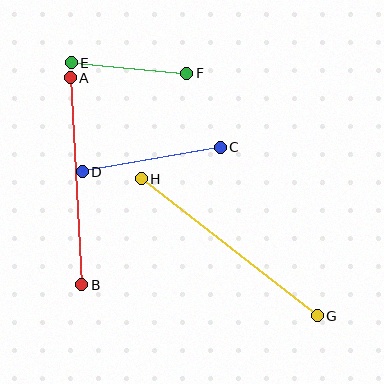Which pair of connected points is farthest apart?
Points G and H are farthest apart.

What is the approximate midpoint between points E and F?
The midpoint is at approximately (129, 68) pixels.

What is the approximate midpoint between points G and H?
The midpoint is at approximately (229, 247) pixels.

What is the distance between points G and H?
The distance is approximately 223 pixels.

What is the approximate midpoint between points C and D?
The midpoint is at approximately (151, 160) pixels.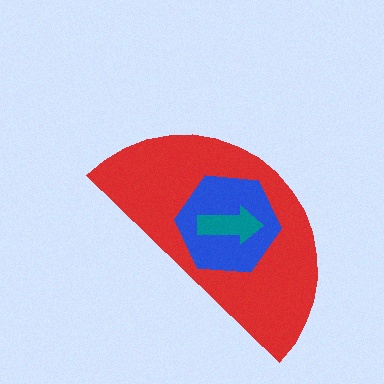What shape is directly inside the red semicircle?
The blue hexagon.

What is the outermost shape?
The red semicircle.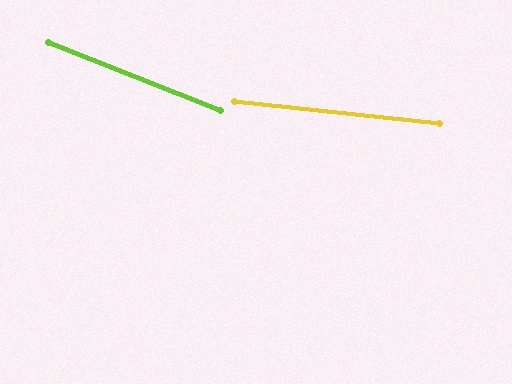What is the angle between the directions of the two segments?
Approximately 15 degrees.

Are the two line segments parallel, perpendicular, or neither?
Neither parallel nor perpendicular — they differ by about 15°.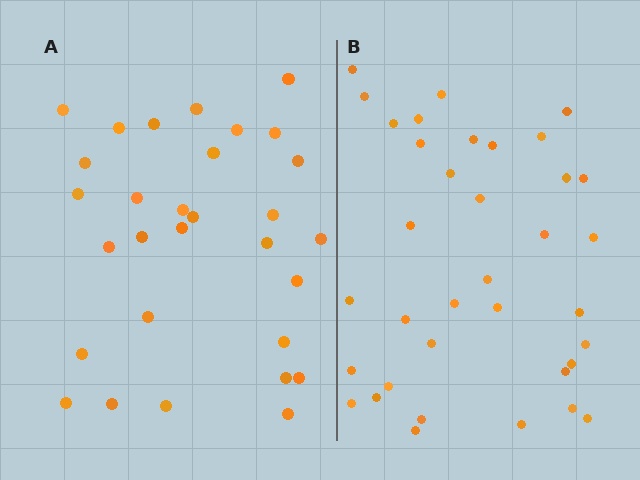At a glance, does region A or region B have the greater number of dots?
Region B (the right region) has more dots.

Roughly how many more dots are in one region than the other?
Region B has about 6 more dots than region A.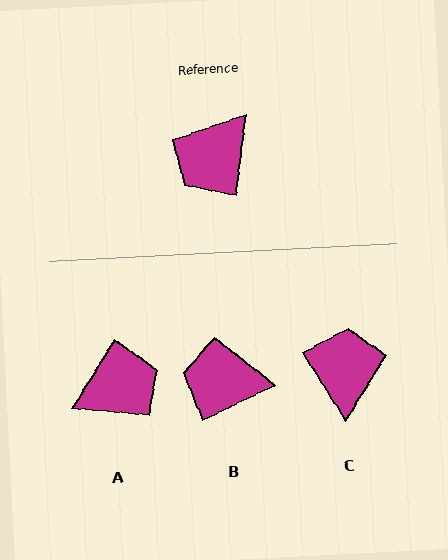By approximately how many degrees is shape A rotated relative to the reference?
Approximately 155 degrees counter-clockwise.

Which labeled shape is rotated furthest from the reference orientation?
A, about 155 degrees away.